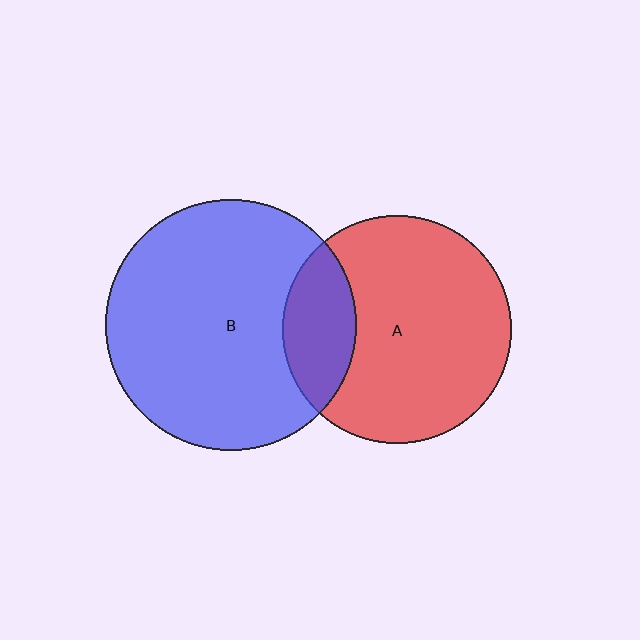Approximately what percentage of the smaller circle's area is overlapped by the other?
Approximately 20%.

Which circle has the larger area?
Circle B (blue).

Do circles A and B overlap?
Yes.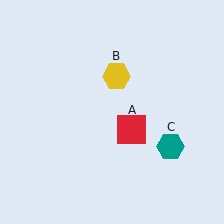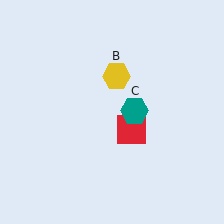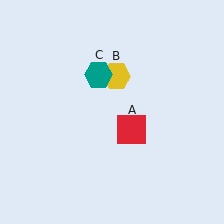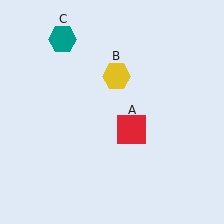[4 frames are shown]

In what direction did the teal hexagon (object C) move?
The teal hexagon (object C) moved up and to the left.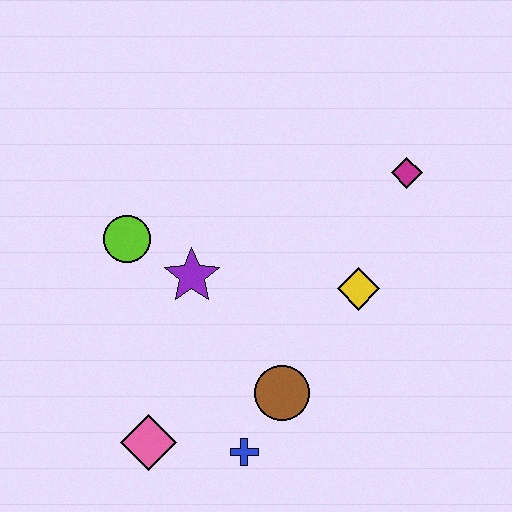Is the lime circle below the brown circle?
No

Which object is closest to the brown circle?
The blue cross is closest to the brown circle.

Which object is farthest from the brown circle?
The magenta diamond is farthest from the brown circle.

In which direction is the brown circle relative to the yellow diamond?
The brown circle is below the yellow diamond.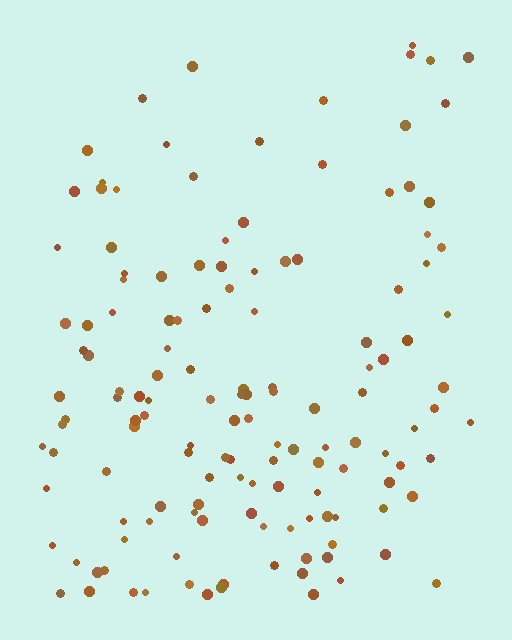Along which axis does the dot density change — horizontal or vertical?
Vertical.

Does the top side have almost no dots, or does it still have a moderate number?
Still a moderate number, just noticeably fewer than the bottom.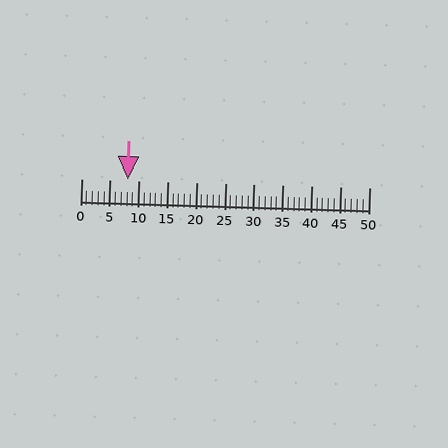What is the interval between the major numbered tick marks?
The major tick marks are spaced 5 units apart.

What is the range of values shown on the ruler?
The ruler shows values from 0 to 50.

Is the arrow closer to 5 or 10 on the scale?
The arrow is closer to 10.